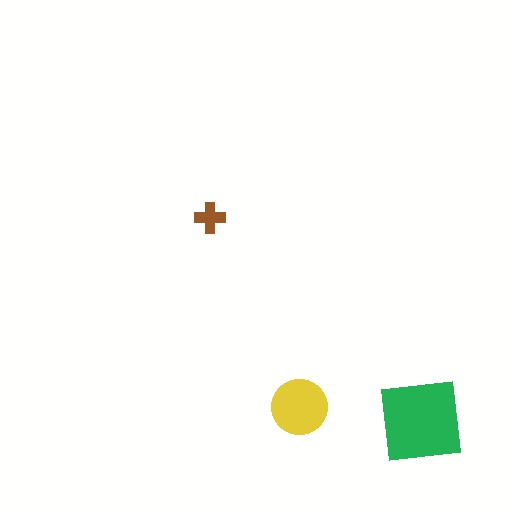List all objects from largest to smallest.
The green square, the yellow circle, the brown cross.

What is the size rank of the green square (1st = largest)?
1st.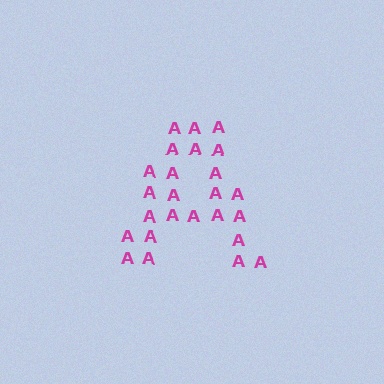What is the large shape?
The large shape is the letter A.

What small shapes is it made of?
It is made of small letter A's.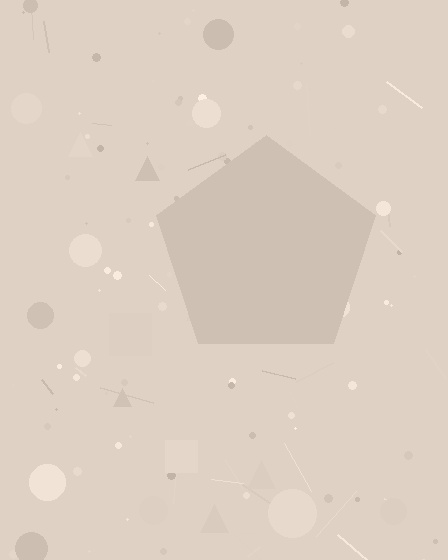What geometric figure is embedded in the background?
A pentagon is embedded in the background.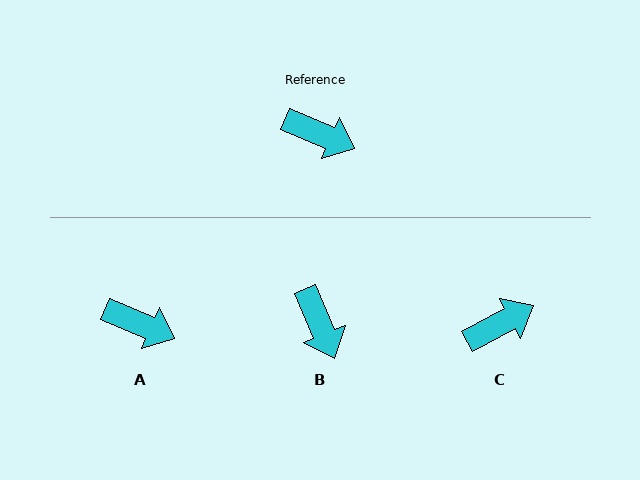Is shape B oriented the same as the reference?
No, it is off by about 44 degrees.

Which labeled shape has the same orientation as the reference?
A.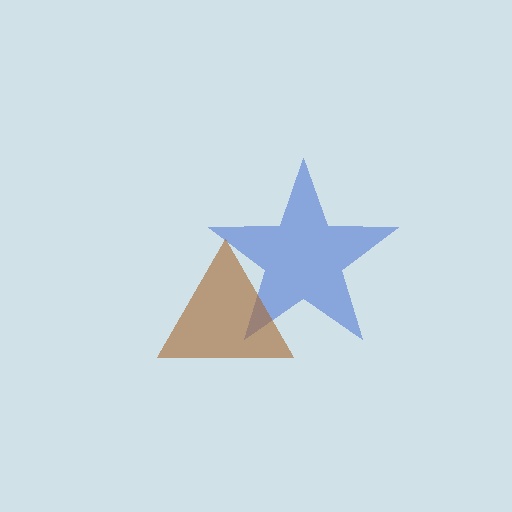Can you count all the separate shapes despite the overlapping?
Yes, there are 2 separate shapes.